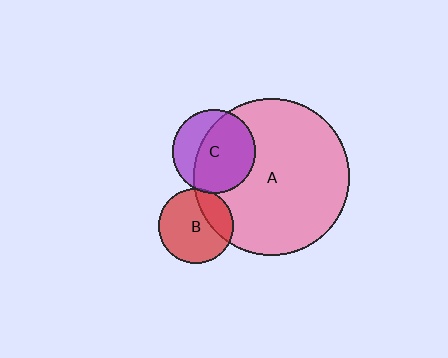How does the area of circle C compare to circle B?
Approximately 1.2 times.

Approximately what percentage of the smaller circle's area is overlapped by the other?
Approximately 65%.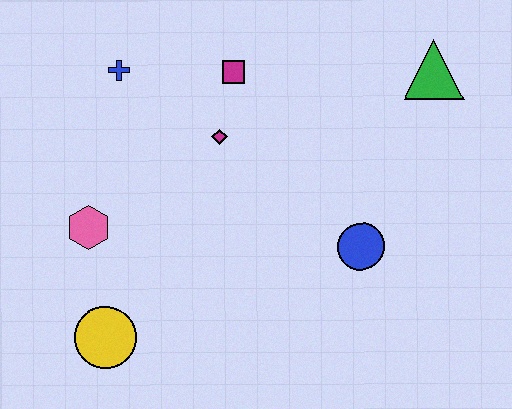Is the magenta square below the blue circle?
No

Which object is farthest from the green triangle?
The yellow circle is farthest from the green triangle.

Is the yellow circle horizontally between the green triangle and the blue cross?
No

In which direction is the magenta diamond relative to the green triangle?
The magenta diamond is to the left of the green triangle.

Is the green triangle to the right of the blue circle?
Yes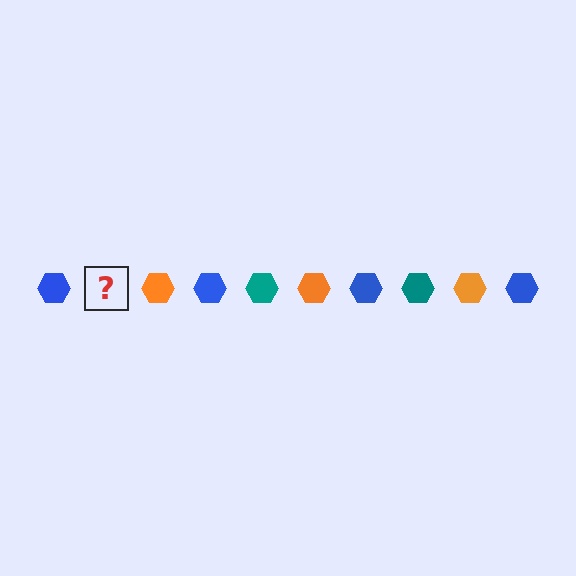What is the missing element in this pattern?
The missing element is a teal hexagon.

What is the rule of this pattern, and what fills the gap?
The rule is that the pattern cycles through blue, teal, orange hexagons. The gap should be filled with a teal hexagon.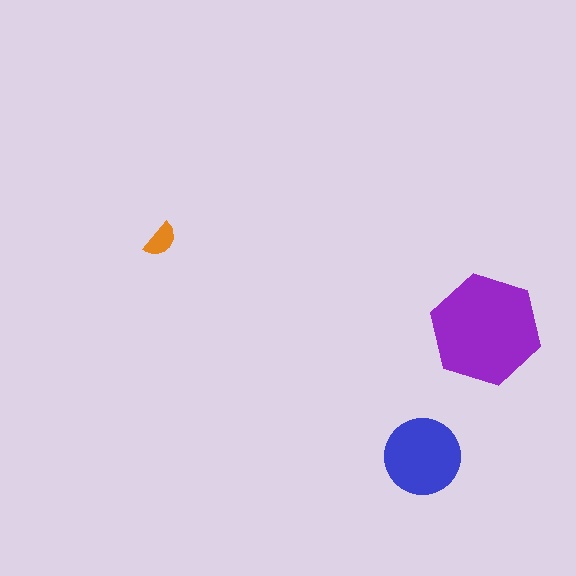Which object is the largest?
The purple hexagon.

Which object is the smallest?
The orange semicircle.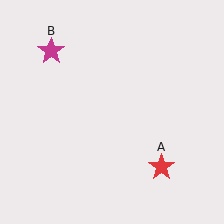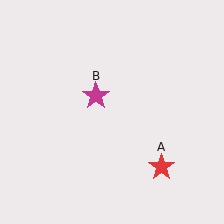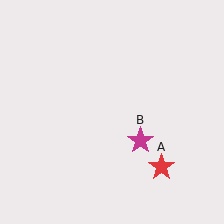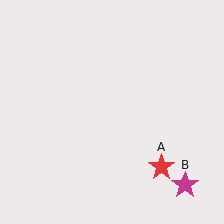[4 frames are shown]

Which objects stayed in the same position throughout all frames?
Red star (object A) remained stationary.